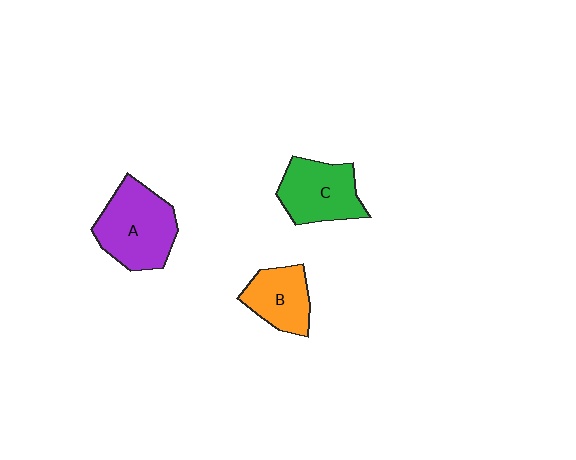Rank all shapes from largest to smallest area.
From largest to smallest: A (purple), C (green), B (orange).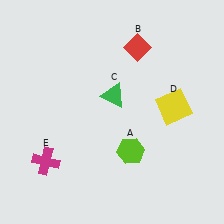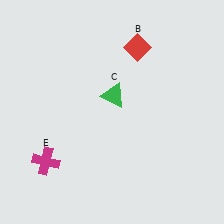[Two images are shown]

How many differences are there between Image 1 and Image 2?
There are 2 differences between the two images.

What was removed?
The lime hexagon (A), the yellow square (D) were removed in Image 2.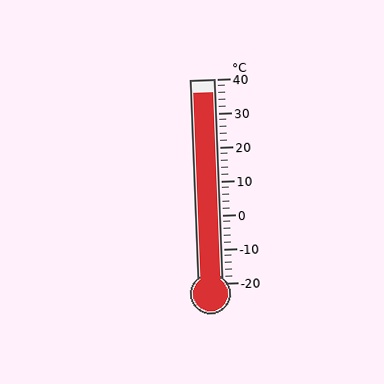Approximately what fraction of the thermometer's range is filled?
The thermometer is filled to approximately 95% of its range.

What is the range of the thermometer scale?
The thermometer scale ranges from -20°C to 40°C.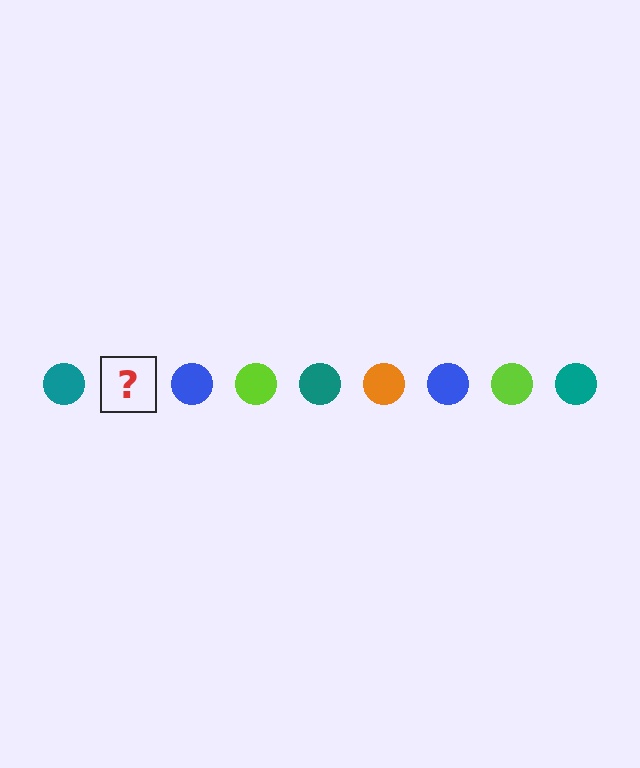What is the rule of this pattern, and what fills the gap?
The rule is that the pattern cycles through teal, orange, blue, lime circles. The gap should be filled with an orange circle.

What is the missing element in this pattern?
The missing element is an orange circle.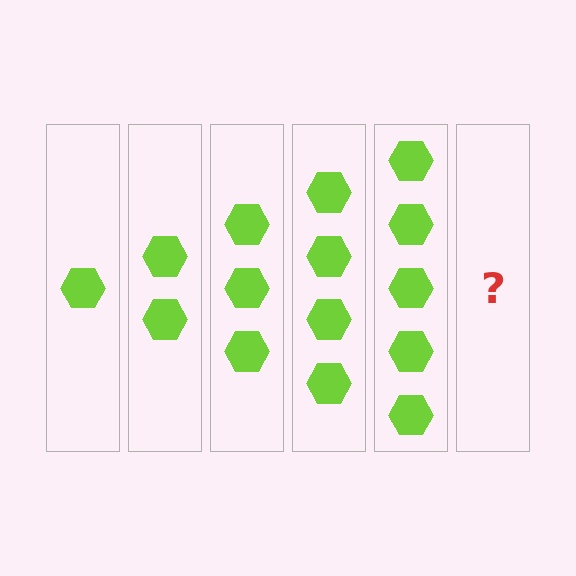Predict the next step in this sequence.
The next step is 6 hexagons.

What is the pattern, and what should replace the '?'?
The pattern is that each step adds one more hexagon. The '?' should be 6 hexagons.